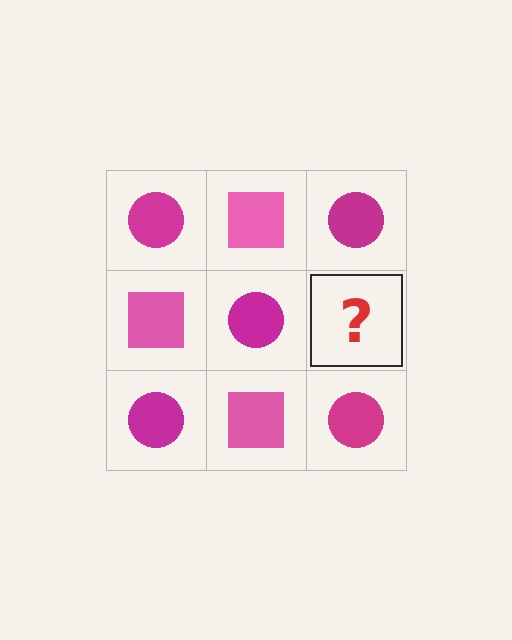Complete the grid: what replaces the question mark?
The question mark should be replaced with a pink square.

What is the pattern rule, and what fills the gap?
The rule is that it alternates magenta circle and pink square in a checkerboard pattern. The gap should be filled with a pink square.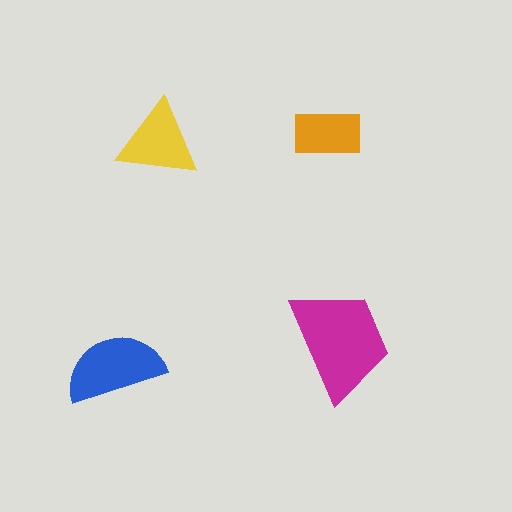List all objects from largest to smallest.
The magenta trapezoid, the blue semicircle, the yellow triangle, the orange rectangle.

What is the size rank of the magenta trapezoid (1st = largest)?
1st.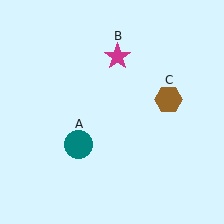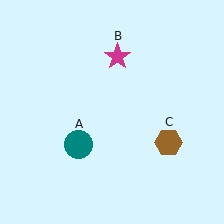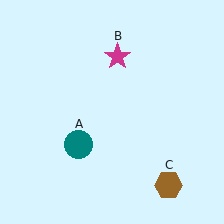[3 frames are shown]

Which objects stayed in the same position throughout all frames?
Teal circle (object A) and magenta star (object B) remained stationary.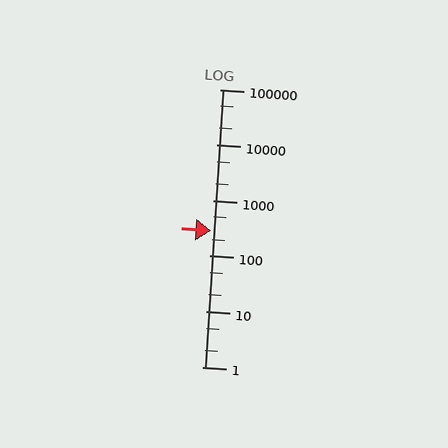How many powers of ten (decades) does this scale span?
The scale spans 5 decades, from 1 to 100000.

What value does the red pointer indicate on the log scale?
The pointer indicates approximately 280.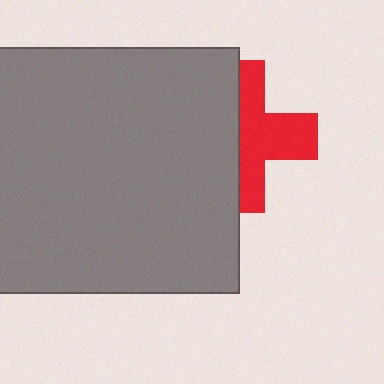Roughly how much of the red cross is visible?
About half of it is visible (roughly 53%).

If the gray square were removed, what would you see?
You would see the complete red cross.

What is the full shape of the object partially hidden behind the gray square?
The partially hidden object is a red cross.